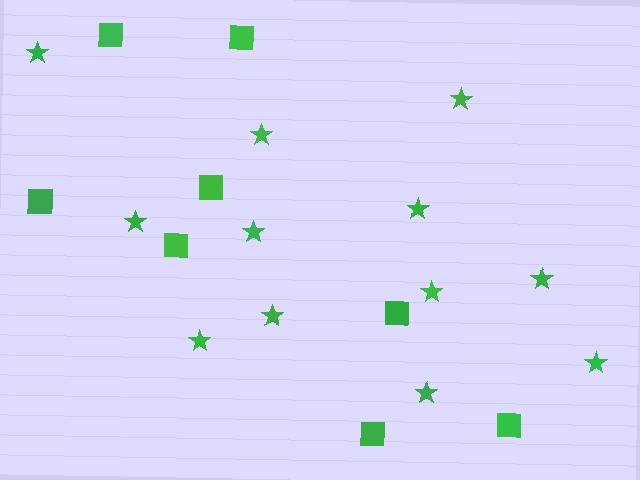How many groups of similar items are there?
There are 2 groups: one group of squares (8) and one group of stars (12).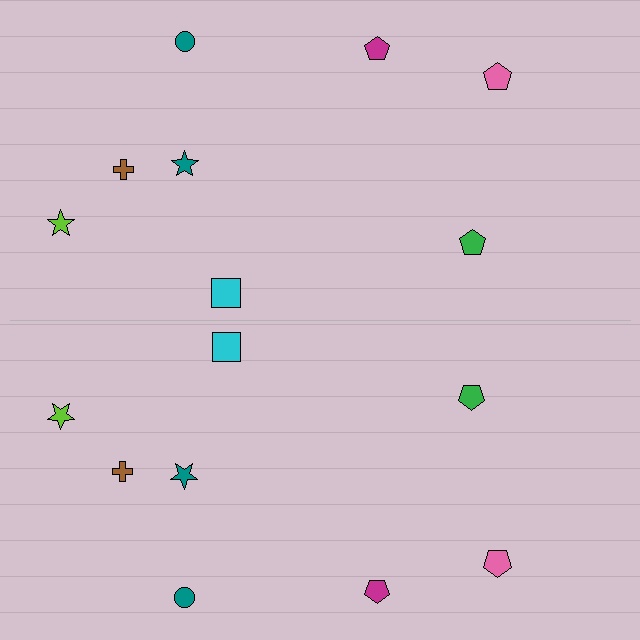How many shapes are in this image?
There are 16 shapes in this image.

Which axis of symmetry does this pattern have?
The pattern has a horizontal axis of symmetry running through the center of the image.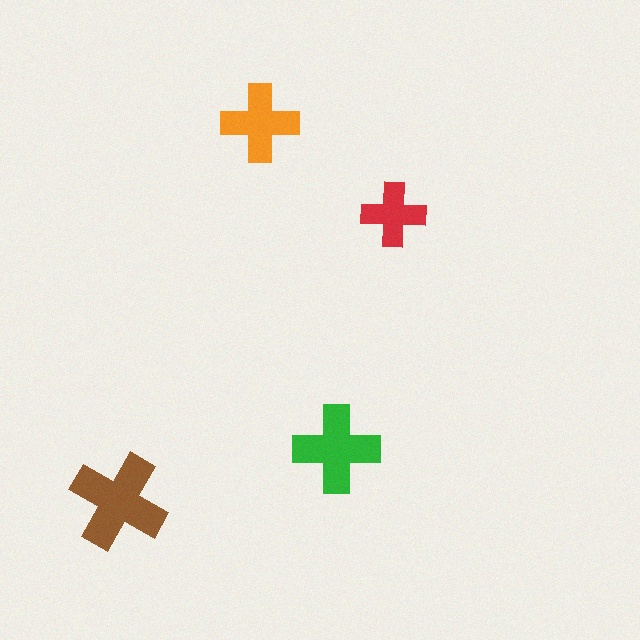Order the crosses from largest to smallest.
the brown one, the green one, the orange one, the red one.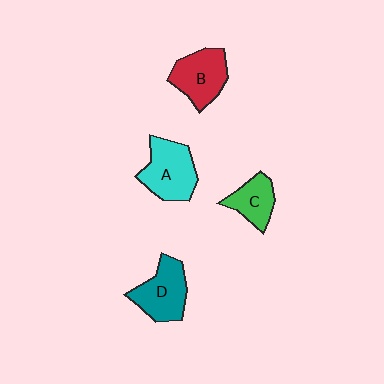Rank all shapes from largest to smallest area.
From largest to smallest: A (cyan), D (teal), B (red), C (green).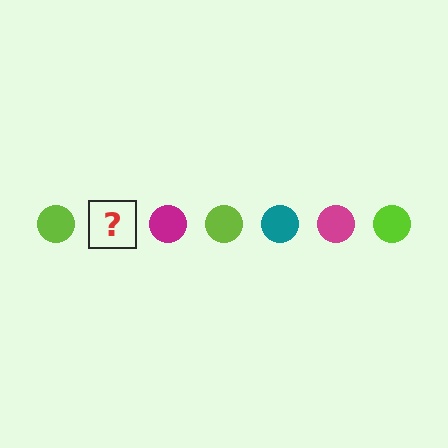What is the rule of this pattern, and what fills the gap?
The rule is that the pattern cycles through lime, teal, magenta circles. The gap should be filled with a teal circle.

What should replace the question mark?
The question mark should be replaced with a teal circle.